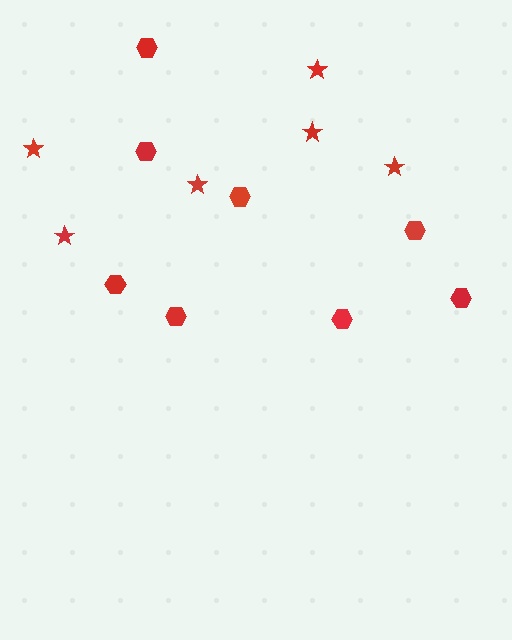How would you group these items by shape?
There are 2 groups: one group of hexagons (8) and one group of stars (6).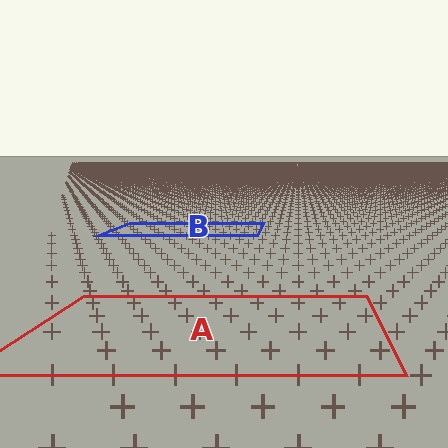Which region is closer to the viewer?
Region A is closer. The texture elements there are larger and more spread out.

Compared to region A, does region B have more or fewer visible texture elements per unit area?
Region B has more texture elements per unit area — they are packed more densely because it is farther away.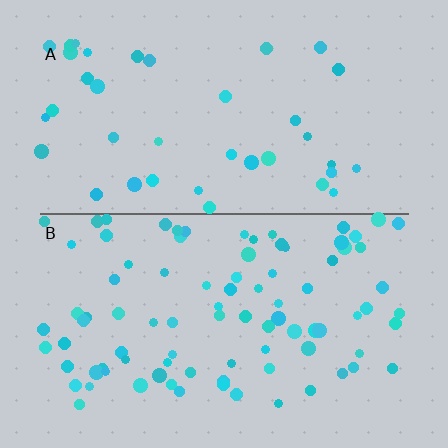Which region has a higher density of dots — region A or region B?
B (the bottom).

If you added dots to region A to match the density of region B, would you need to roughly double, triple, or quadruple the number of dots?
Approximately double.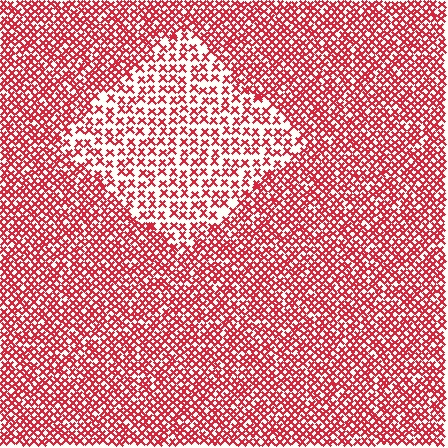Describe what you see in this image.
The image contains small red elements arranged at two different densities. A diamond-shaped region is visible where the elements are less densely packed than the surrounding area.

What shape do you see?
I see a diamond.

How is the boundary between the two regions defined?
The boundary is defined by a change in element density (approximately 1.9x ratio). All elements are the same color, size, and shape.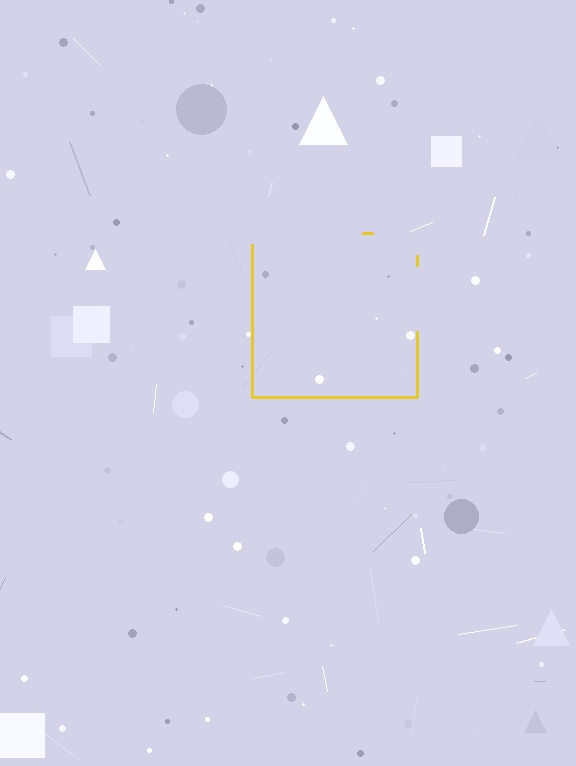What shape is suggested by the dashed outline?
The dashed outline suggests a square.